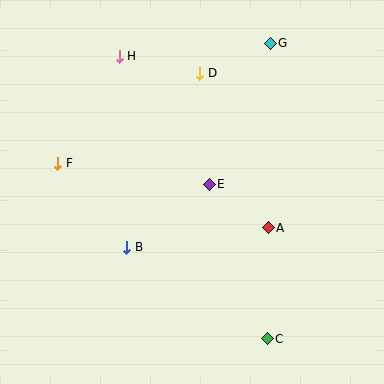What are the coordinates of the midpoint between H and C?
The midpoint between H and C is at (193, 197).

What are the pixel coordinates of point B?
Point B is at (127, 247).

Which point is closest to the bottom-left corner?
Point B is closest to the bottom-left corner.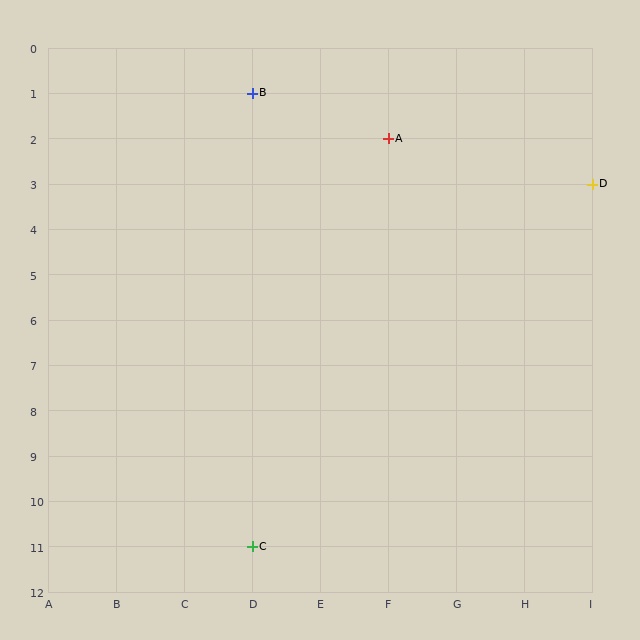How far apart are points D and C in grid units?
Points D and C are 5 columns and 8 rows apart (about 9.4 grid units diagonally).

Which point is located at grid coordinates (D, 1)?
Point B is at (D, 1).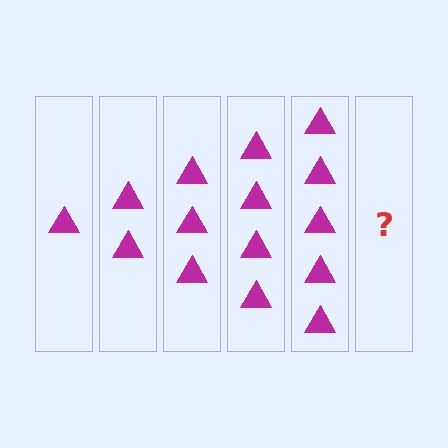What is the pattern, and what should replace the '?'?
The pattern is that each step adds one more triangle. The '?' should be 6 triangles.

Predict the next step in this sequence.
The next step is 6 triangles.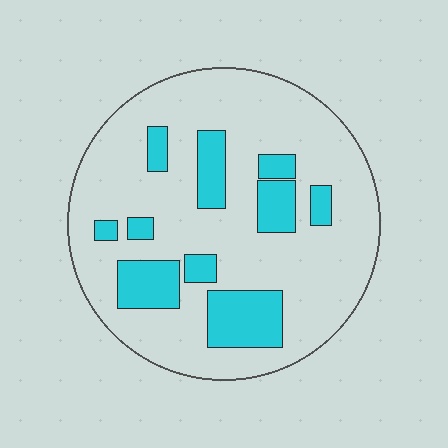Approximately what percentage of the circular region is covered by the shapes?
Approximately 20%.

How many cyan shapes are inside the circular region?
10.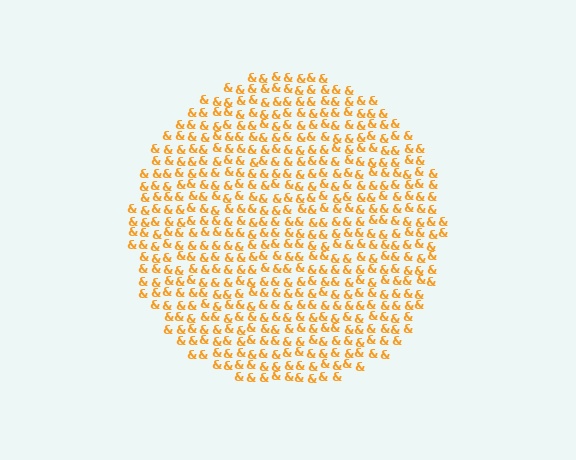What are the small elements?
The small elements are ampersands.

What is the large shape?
The large shape is a circle.